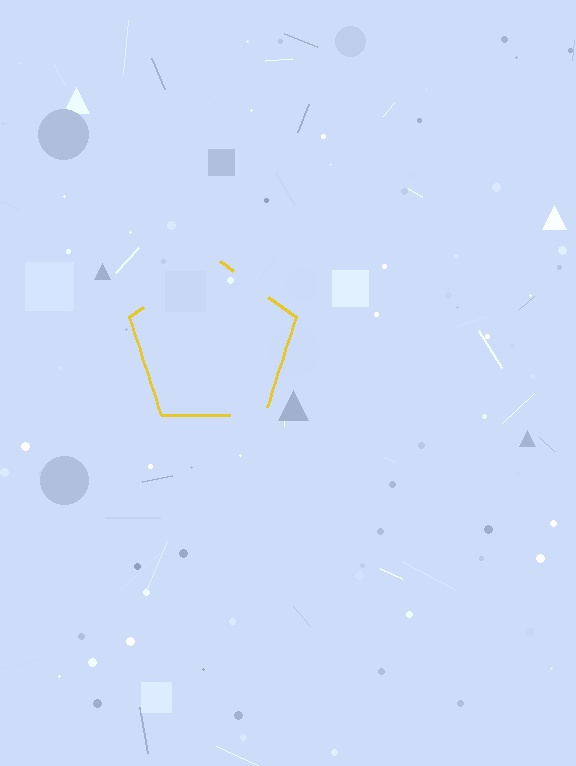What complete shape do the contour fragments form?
The contour fragments form a pentagon.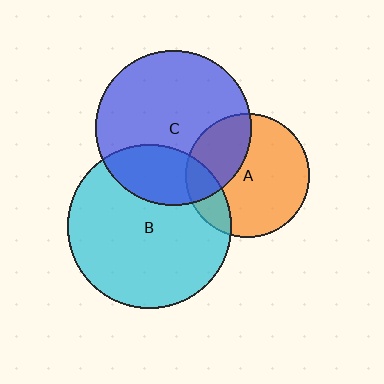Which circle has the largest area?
Circle B (cyan).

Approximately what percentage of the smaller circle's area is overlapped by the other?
Approximately 25%.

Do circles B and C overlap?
Yes.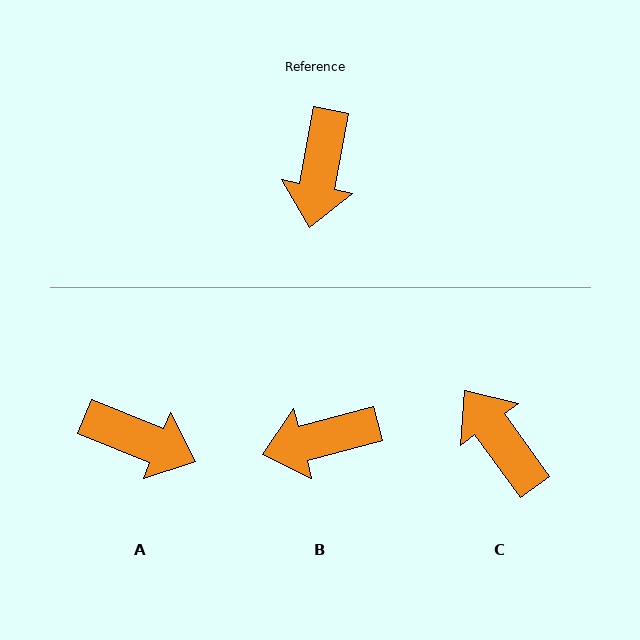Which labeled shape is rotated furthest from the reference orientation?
C, about 134 degrees away.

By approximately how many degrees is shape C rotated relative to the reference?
Approximately 134 degrees clockwise.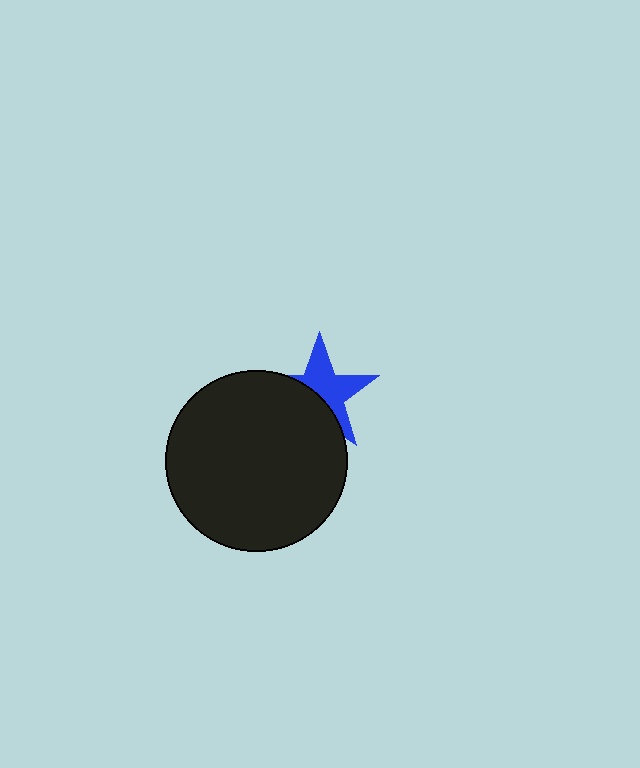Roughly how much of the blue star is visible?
About half of it is visible (roughly 54%).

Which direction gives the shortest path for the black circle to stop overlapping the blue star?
Moving toward the lower-left gives the shortest separation.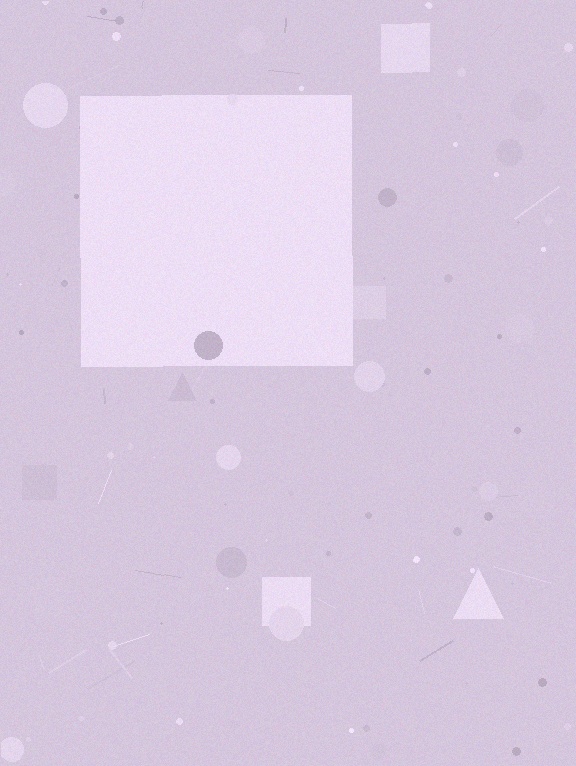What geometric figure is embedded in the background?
A square is embedded in the background.